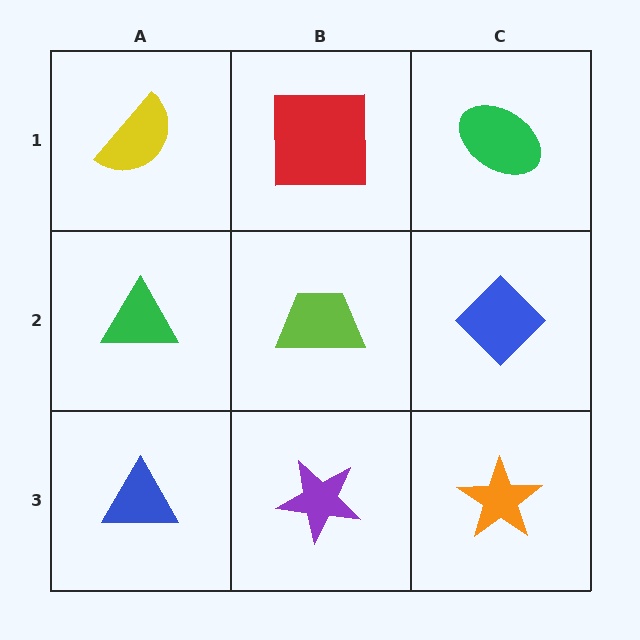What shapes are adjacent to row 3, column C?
A blue diamond (row 2, column C), a purple star (row 3, column B).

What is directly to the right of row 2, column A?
A lime trapezoid.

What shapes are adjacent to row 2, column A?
A yellow semicircle (row 1, column A), a blue triangle (row 3, column A), a lime trapezoid (row 2, column B).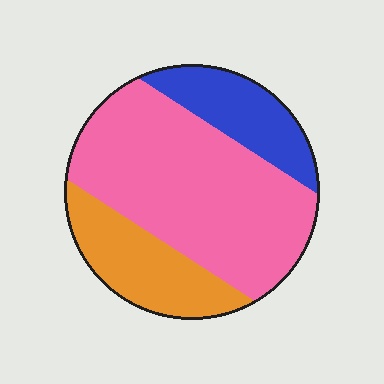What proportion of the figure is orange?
Orange covers 22% of the figure.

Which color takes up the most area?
Pink, at roughly 60%.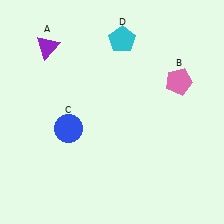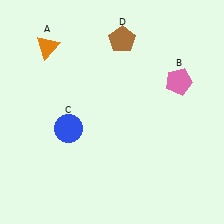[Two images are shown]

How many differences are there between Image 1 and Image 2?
There are 2 differences between the two images.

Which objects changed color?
A changed from purple to orange. D changed from cyan to brown.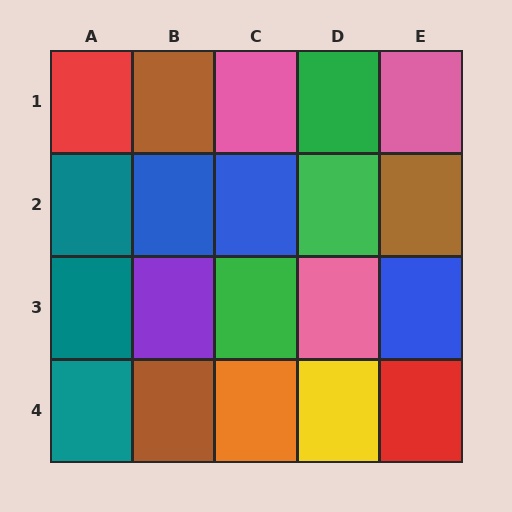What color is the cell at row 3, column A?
Teal.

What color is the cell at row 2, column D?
Green.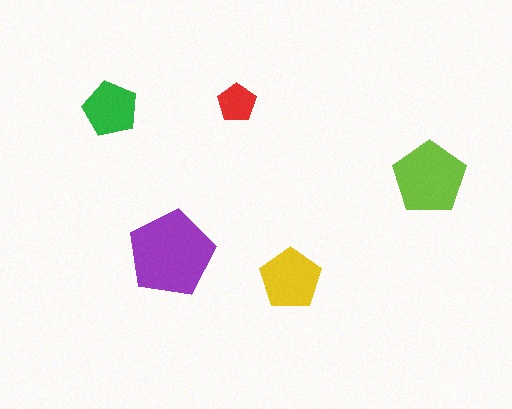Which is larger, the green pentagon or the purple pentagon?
The purple one.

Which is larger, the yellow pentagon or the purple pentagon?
The purple one.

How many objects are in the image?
There are 5 objects in the image.